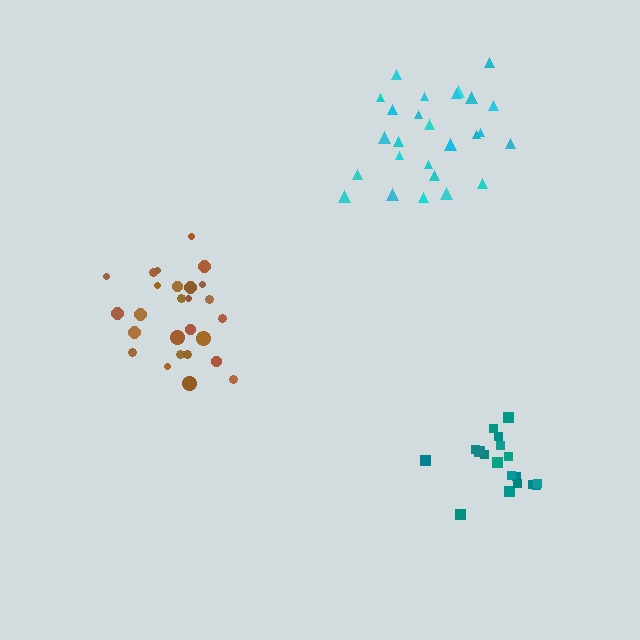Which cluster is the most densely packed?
Teal.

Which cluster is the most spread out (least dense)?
Brown.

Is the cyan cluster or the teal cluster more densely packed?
Teal.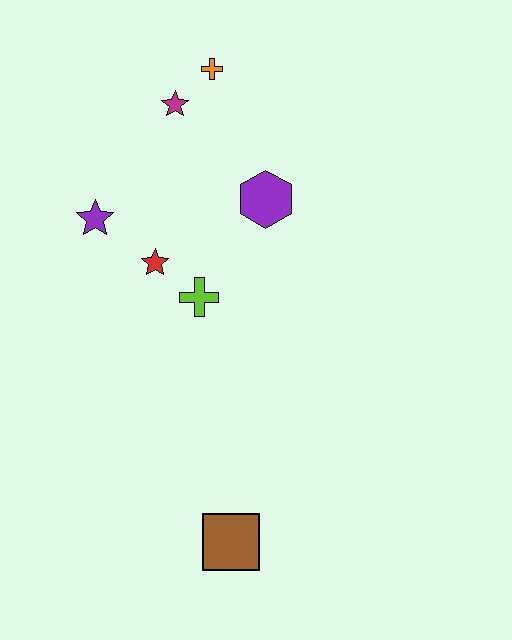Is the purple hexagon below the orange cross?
Yes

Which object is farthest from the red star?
The brown square is farthest from the red star.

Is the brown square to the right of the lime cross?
Yes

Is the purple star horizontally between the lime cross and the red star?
No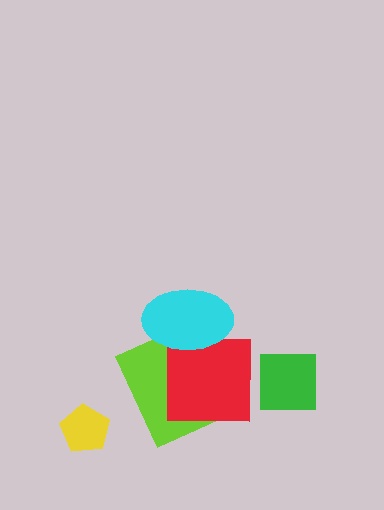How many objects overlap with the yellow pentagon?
0 objects overlap with the yellow pentagon.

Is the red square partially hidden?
Yes, it is partially covered by another shape.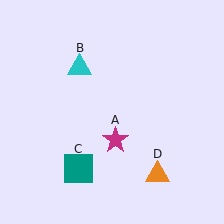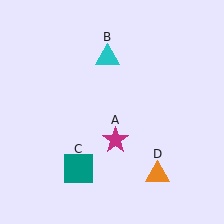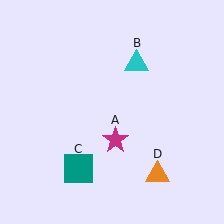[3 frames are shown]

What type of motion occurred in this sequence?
The cyan triangle (object B) rotated clockwise around the center of the scene.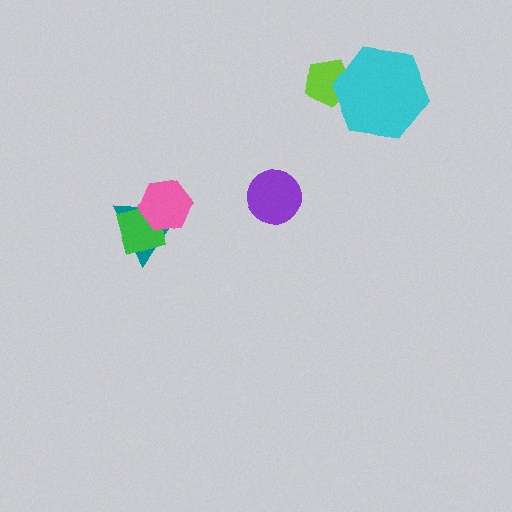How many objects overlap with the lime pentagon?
1 object overlaps with the lime pentagon.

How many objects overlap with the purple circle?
0 objects overlap with the purple circle.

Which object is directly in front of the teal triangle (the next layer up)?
The green square is directly in front of the teal triangle.